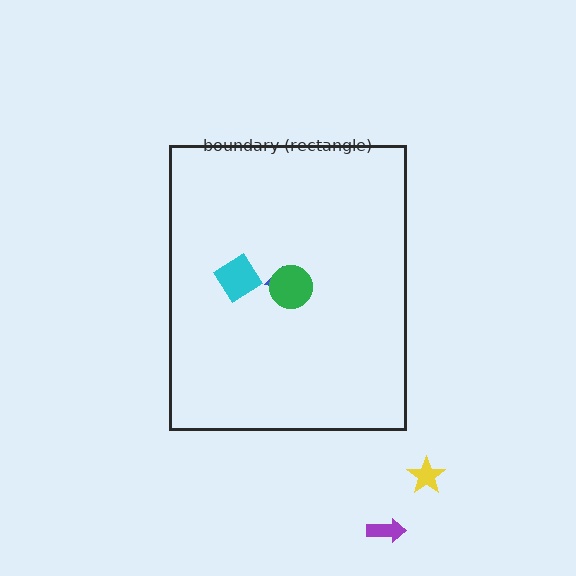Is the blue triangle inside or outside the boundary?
Inside.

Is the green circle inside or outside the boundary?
Inside.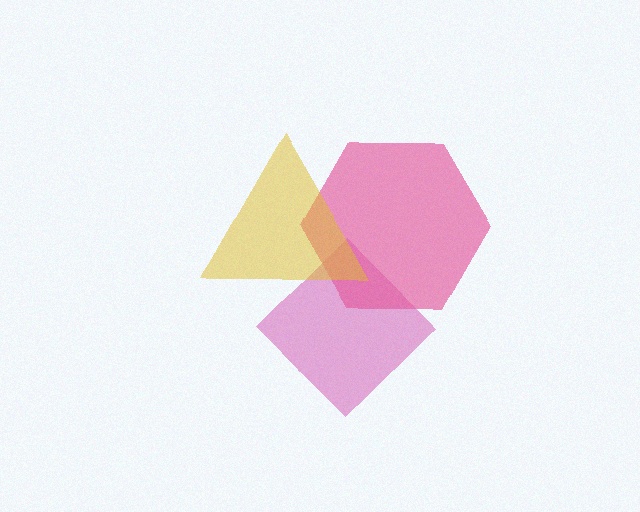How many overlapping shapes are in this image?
There are 3 overlapping shapes in the image.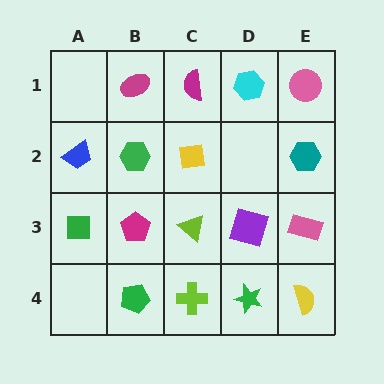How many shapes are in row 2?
4 shapes.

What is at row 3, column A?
A green square.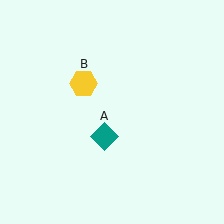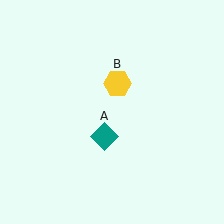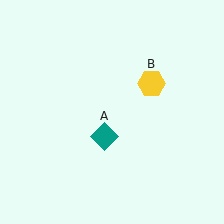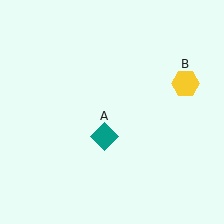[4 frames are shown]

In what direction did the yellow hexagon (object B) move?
The yellow hexagon (object B) moved right.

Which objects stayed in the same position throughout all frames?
Teal diamond (object A) remained stationary.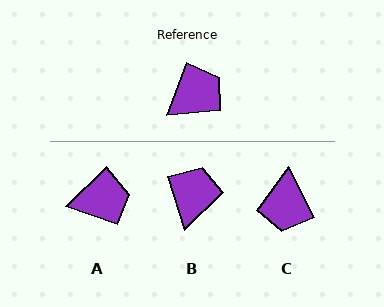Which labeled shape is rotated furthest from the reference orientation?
C, about 132 degrees away.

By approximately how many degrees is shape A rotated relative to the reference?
Approximately 24 degrees clockwise.